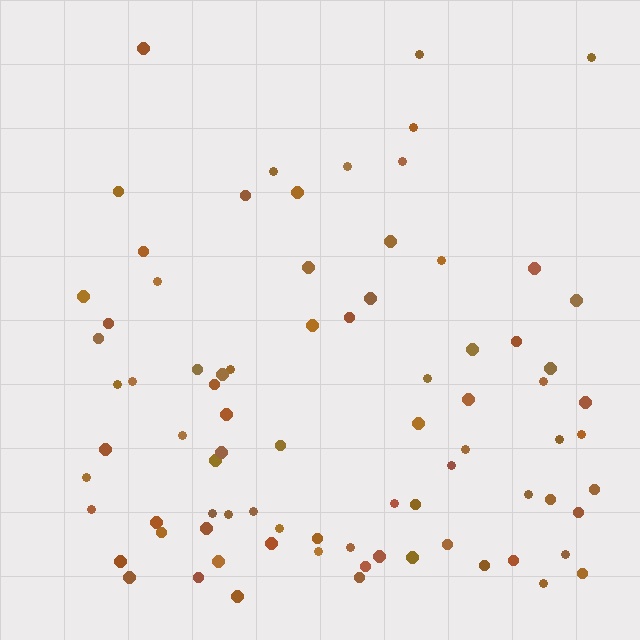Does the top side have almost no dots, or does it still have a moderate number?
Still a moderate number, just noticeably fewer than the bottom.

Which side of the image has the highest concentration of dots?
The bottom.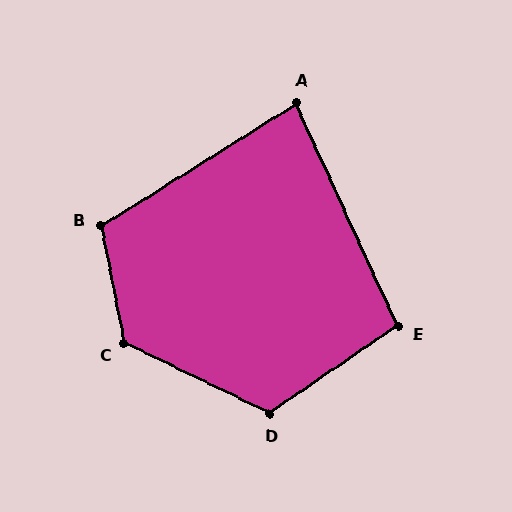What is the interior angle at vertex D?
Approximately 120 degrees (obtuse).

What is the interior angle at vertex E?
Approximately 100 degrees (obtuse).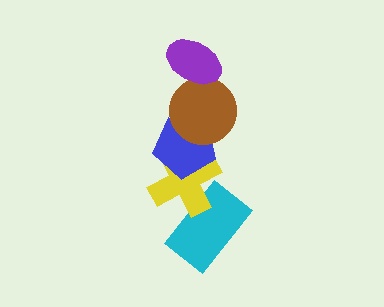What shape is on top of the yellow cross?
The blue pentagon is on top of the yellow cross.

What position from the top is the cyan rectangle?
The cyan rectangle is 5th from the top.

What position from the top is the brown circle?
The brown circle is 2nd from the top.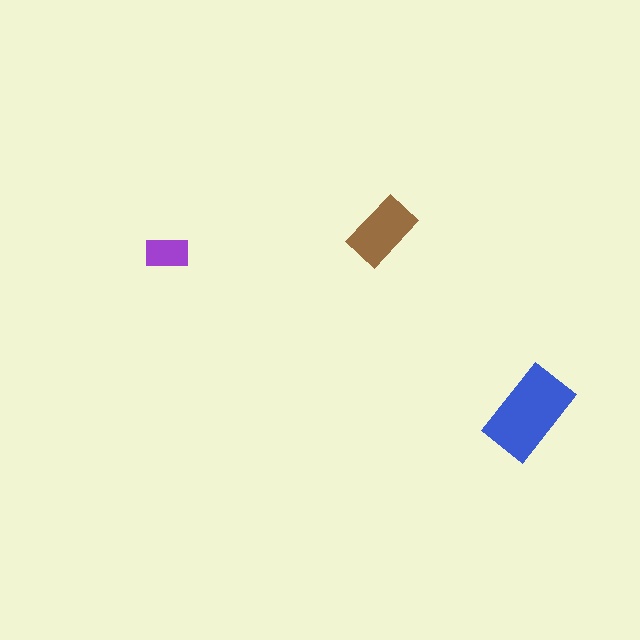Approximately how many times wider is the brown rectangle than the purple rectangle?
About 1.5 times wider.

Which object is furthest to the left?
The purple rectangle is leftmost.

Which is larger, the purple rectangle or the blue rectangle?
The blue one.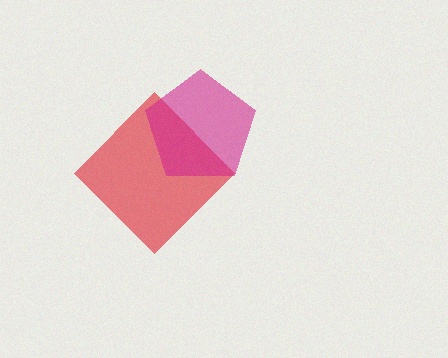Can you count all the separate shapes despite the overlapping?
Yes, there are 2 separate shapes.